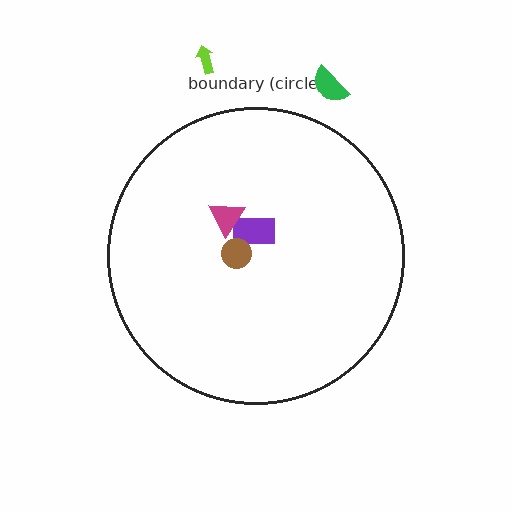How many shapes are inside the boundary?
3 inside, 2 outside.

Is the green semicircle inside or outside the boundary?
Outside.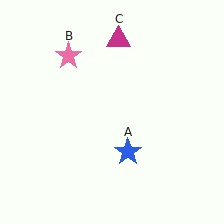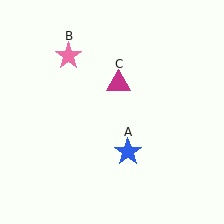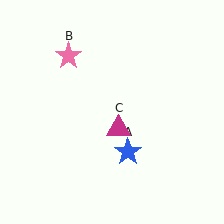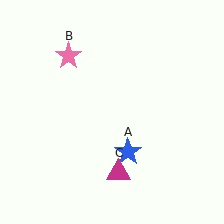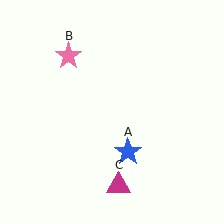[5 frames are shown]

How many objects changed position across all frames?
1 object changed position: magenta triangle (object C).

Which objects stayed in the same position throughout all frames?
Blue star (object A) and pink star (object B) remained stationary.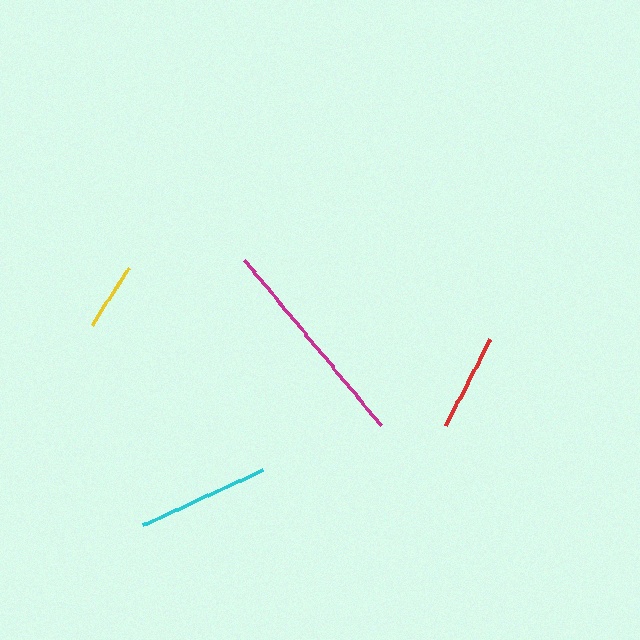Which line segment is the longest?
The magenta line is the longest at approximately 215 pixels.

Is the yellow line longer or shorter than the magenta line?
The magenta line is longer than the yellow line.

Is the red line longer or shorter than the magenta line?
The magenta line is longer than the red line.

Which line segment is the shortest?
The yellow line is the shortest at approximately 68 pixels.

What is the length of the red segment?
The red segment is approximately 97 pixels long.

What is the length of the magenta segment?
The magenta segment is approximately 215 pixels long.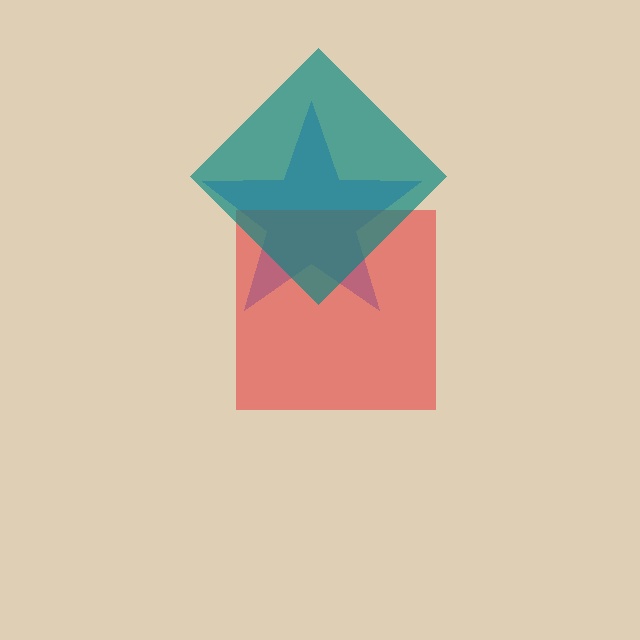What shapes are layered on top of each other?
The layered shapes are: a blue star, a red square, a teal diamond.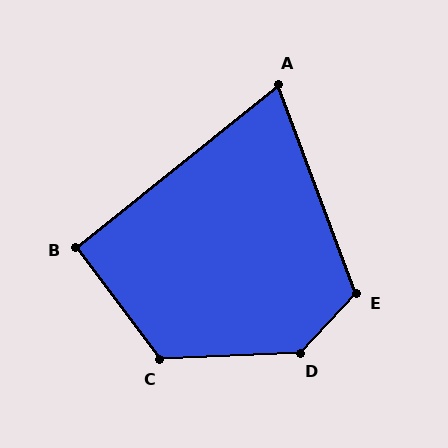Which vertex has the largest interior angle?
D, at approximately 136 degrees.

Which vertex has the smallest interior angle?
A, at approximately 72 degrees.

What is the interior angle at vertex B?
Approximately 92 degrees (approximately right).